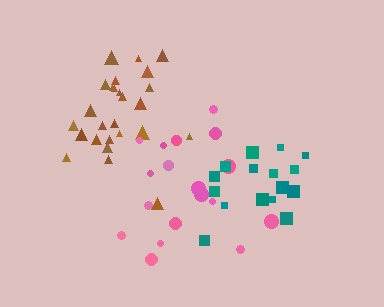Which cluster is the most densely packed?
Brown.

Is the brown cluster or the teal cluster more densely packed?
Brown.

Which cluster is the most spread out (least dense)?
Pink.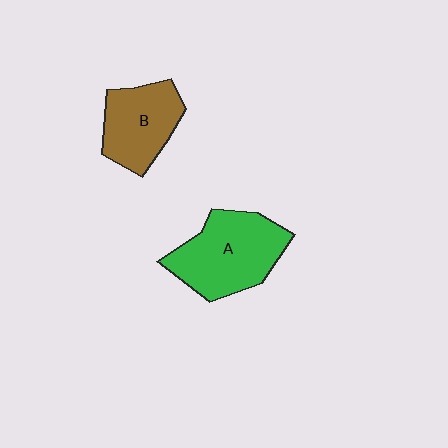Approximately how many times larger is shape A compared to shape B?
Approximately 1.4 times.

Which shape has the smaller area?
Shape B (brown).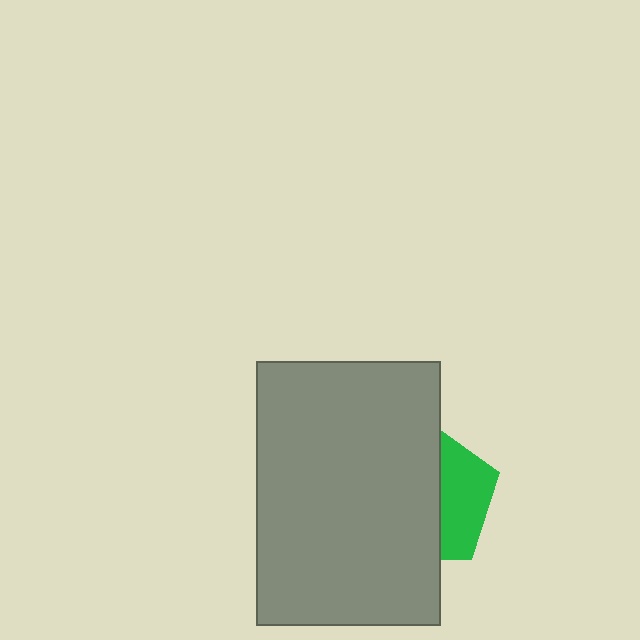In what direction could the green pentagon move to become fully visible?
The green pentagon could move right. That would shift it out from behind the gray rectangle entirely.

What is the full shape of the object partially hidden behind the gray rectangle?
The partially hidden object is a green pentagon.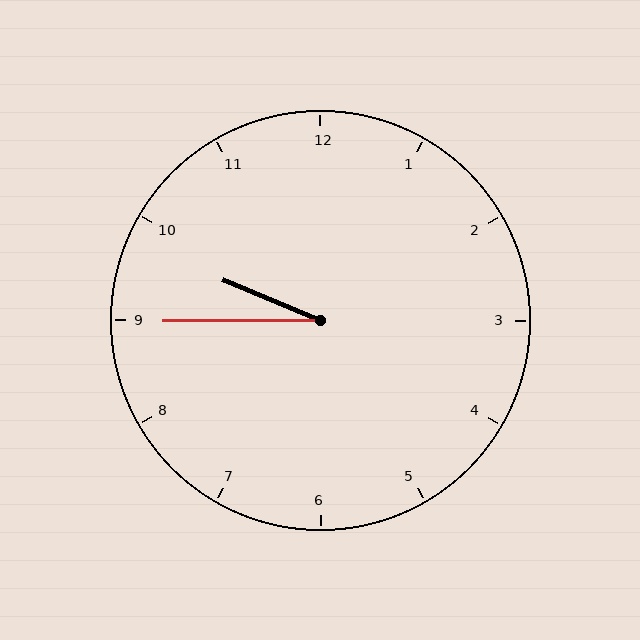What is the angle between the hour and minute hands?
Approximately 22 degrees.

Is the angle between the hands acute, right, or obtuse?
It is acute.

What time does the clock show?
9:45.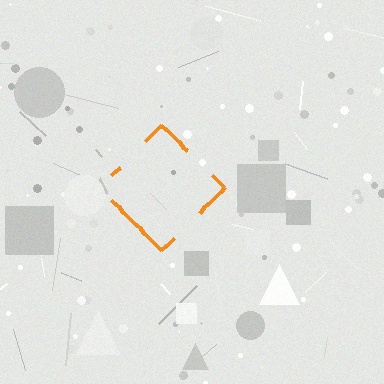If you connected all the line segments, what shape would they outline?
They would outline a diamond.